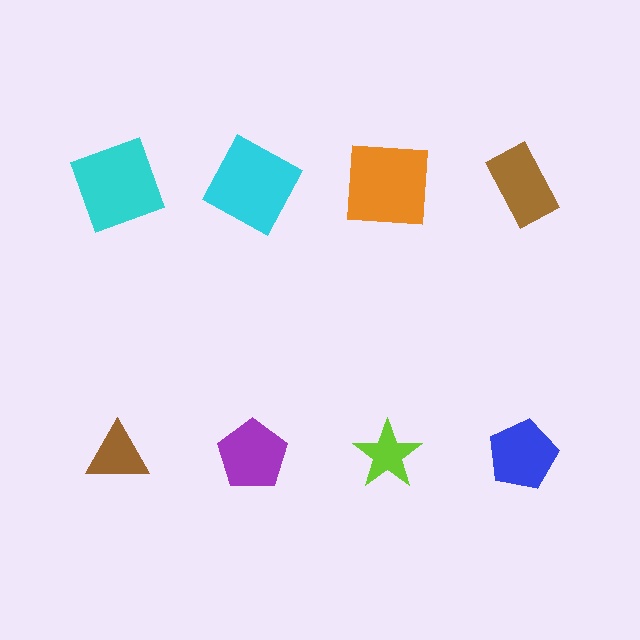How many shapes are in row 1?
4 shapes.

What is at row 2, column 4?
A blue pentagon.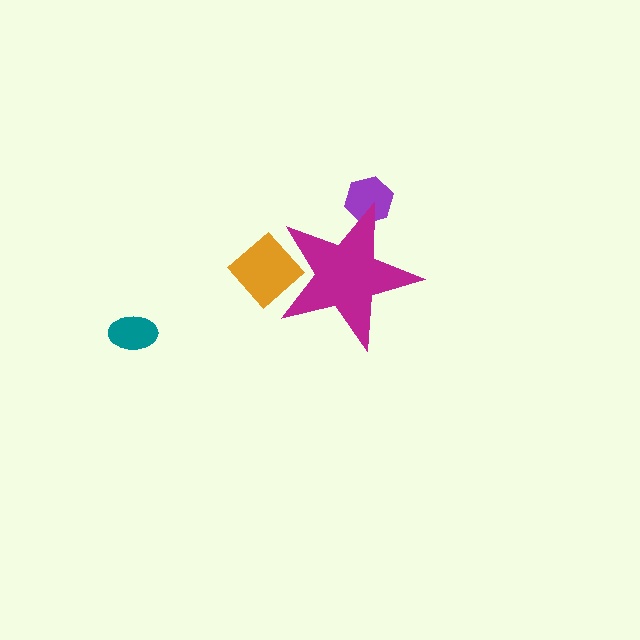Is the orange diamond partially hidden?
Yes, the orange diamond is partially hidden behind the magenta star.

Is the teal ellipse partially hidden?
No, the teal ellipse is fully visible.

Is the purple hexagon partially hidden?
Yes, the purple hexagon is partially hidden behind the magenta star.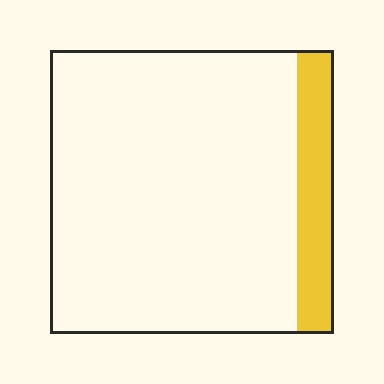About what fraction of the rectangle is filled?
About one eighth (1/8).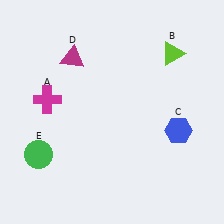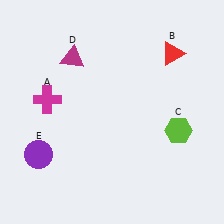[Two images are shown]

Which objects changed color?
B changed from lime to red. C changed from blue to lime. E changed from green to purple.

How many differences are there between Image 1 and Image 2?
There are 3 differences between the two images.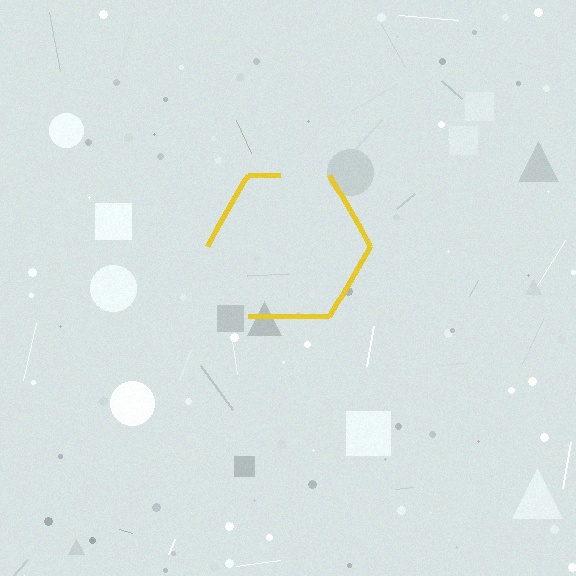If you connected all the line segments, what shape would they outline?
They would outline a hexagon.